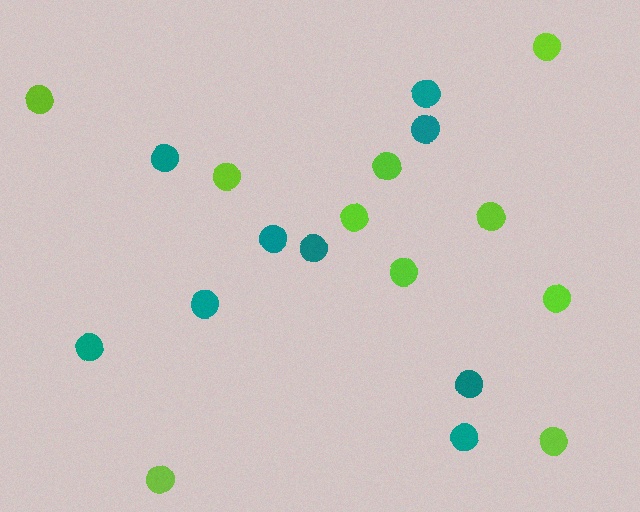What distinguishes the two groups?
There are 2 groups: one group of teal circles (9) and one group of lime circles (10).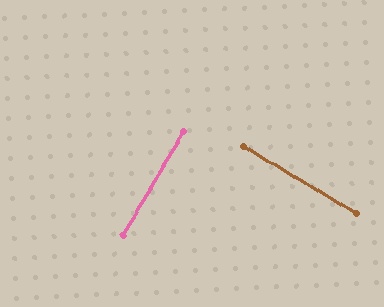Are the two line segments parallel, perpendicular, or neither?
Perpendicular — they meet at approximately 90°.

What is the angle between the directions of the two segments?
Approximately 90 degrees.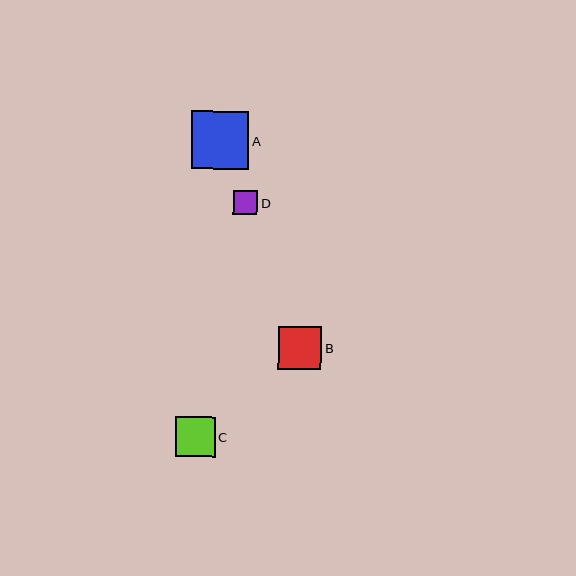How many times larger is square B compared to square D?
Square B is approximately 1.8 times the size of square D.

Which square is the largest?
Square A is the largest with a size of approximately 57 pixels.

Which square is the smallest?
Square D is the smallest with a size of approximately 24 pixels.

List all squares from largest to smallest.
From largest to smallest: A, B, C, D.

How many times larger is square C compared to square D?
Square C is approximately 1.7 times the size of square D.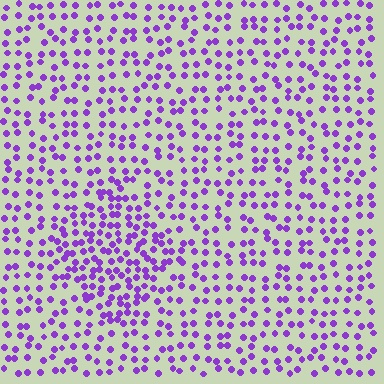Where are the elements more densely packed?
The elements are more densely packed inside the diamond boundary.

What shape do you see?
I see a diamond.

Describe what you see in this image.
The image contains small purple elements arranged at two different densities. A diamond-shaped region is visible where the elements are more densely packed than the surrounding area.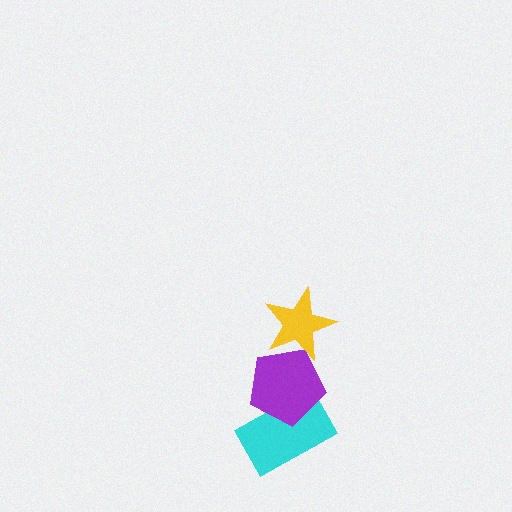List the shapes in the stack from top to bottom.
From top to bottom: the yellow star, the purple pentagon, the cyan rectangle.